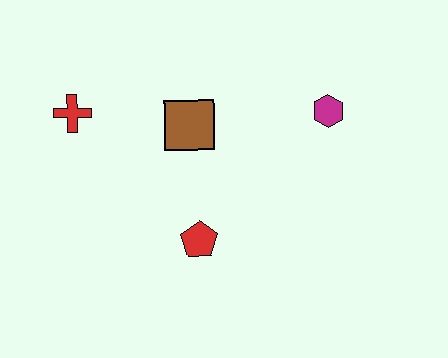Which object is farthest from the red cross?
The magenta hexagon is farthest from the red cross.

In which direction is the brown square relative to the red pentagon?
The brown square is above the red pentagon.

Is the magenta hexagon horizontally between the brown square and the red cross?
No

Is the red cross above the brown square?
Yes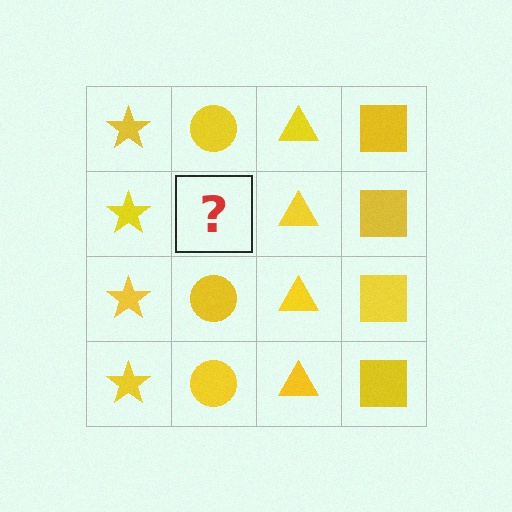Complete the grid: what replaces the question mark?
The question mark should be replaced with a yellow circle.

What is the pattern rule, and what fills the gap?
The rule is that each column has a consistent shape. The gap should be filled with a yellow circle.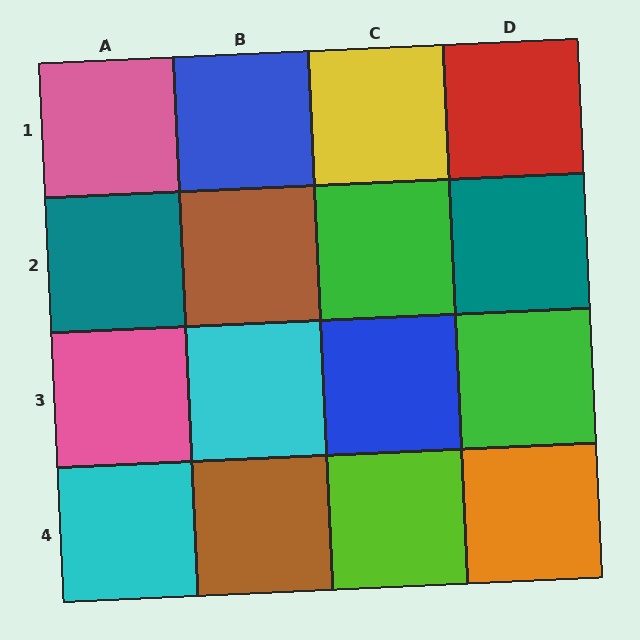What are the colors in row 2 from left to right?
Teal, brown, green, teal.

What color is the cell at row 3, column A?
Pink.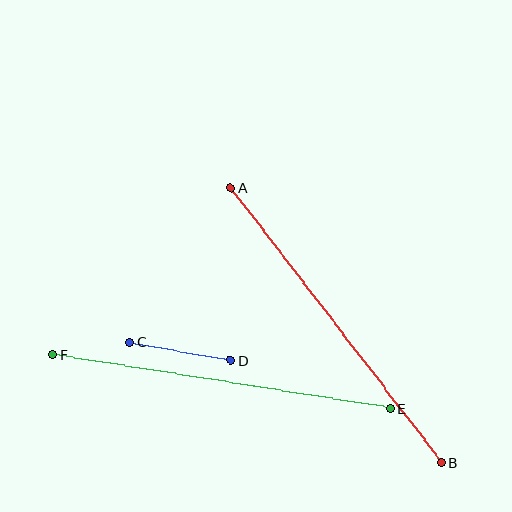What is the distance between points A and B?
The distance is approximately 345 pixels.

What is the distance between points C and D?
The distance is approximately 102 pixels.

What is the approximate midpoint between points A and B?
The midpoint is at approximately (336, 325) pixels.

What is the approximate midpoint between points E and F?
The midpoint is at approximately (221, 382) pixels.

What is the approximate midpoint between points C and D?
The midpoint is at approximately (180, 351) pixels.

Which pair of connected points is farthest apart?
Points A and B are farthest apart.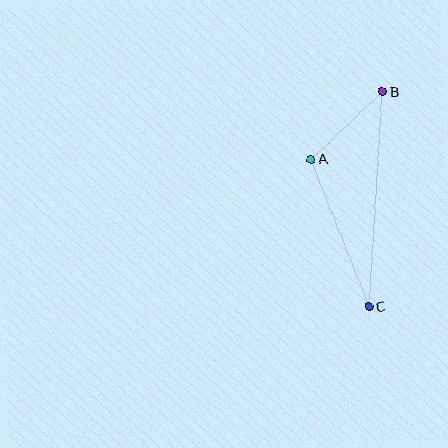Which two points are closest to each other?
Points A and B are closest to each other.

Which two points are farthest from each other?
Points B and C are farthest from each other.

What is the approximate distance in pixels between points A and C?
The distance between A and C is approximately 158 pixels.